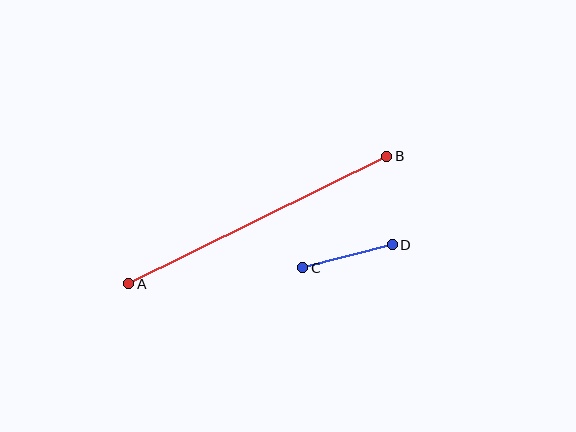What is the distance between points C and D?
The distance is approximately 92 pixels.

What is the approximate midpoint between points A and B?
The midpoint is at approximately (258, 220) pixels.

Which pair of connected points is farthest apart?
Points A and B are farthest apart.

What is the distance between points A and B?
The distance is approximately 288 pixels.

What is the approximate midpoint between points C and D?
The midpoint is at approximately (348, 256) pixels.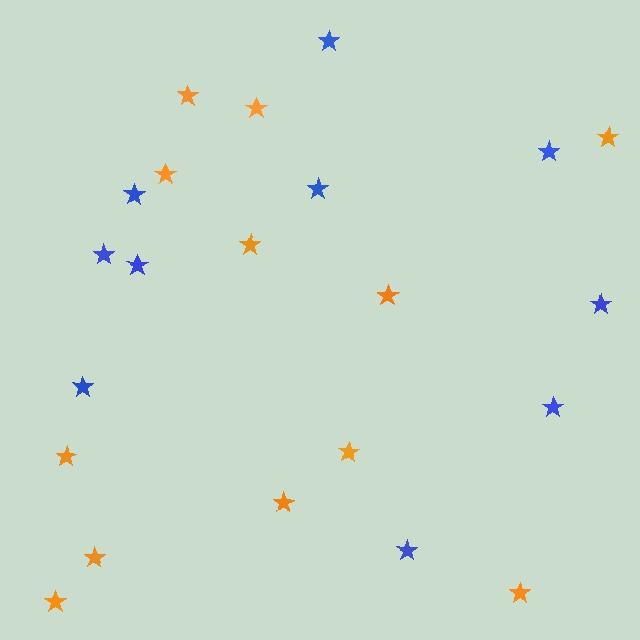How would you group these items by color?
There are 2 groups: one group of blue stars (10) and one group of orange stars (12).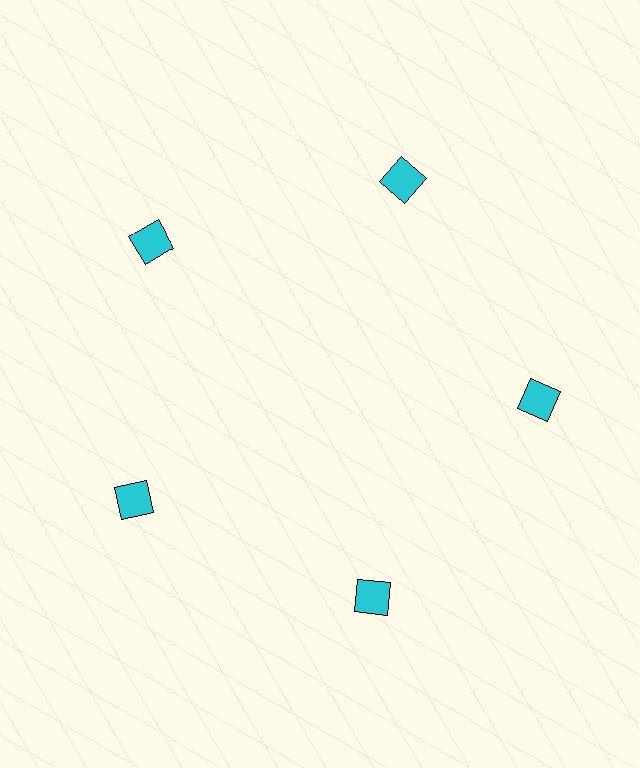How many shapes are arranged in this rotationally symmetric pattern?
There are 5 shapes, arranged in 5 groups of 1.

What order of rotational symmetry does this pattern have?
This pattern has 5-fold rotational symmetry.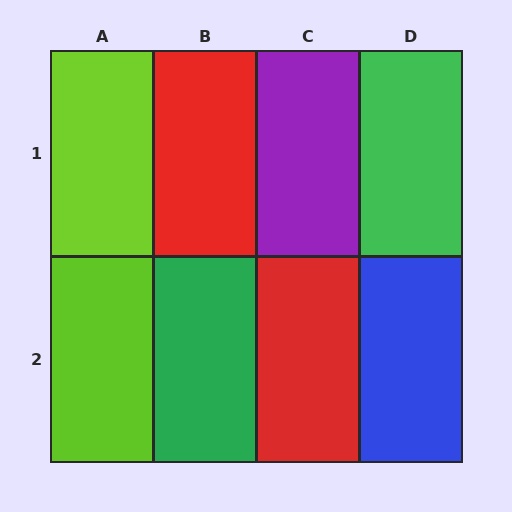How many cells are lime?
2 cells are lime.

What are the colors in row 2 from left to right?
Lime, green, red, blue.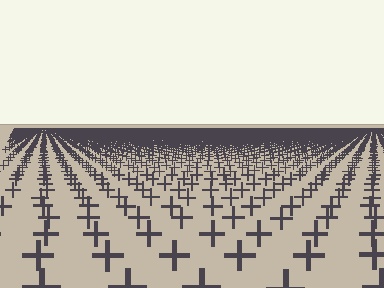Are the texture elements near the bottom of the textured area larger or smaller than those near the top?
Larger. Near the bottom, elements are closer to the viewer and appear at a bigger on-screen size.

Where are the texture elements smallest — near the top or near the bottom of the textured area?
Near the top.